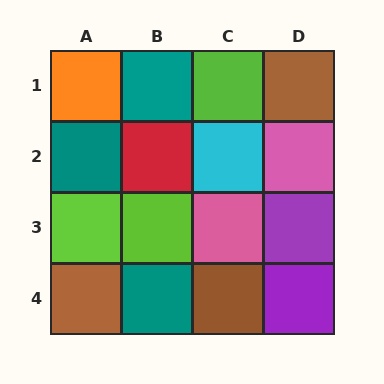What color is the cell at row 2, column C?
Cyan.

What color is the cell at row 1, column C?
Lime.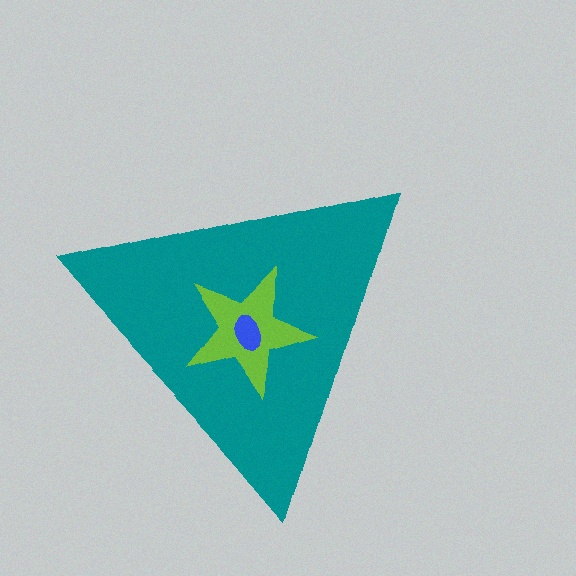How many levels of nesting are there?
3.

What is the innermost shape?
The blue ellipse.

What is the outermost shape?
The teal triangle.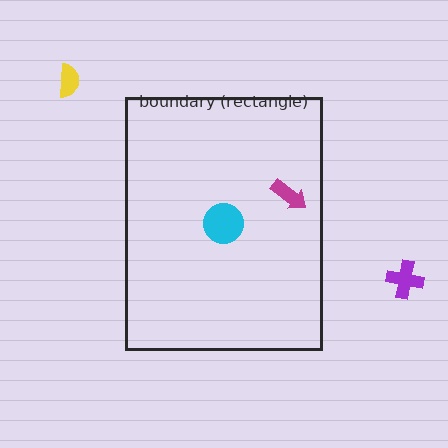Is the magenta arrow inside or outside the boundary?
Inside.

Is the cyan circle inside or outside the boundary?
Inside.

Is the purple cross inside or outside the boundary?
Outside.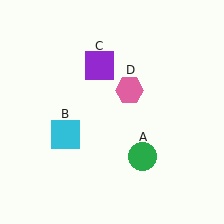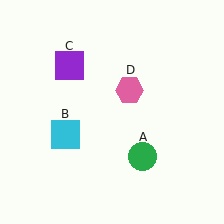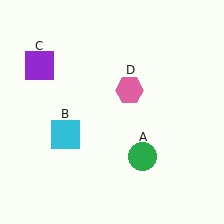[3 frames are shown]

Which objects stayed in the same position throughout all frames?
Green circle (object A) and cyan square (object B) and pink hexagon (object D) remained stationary.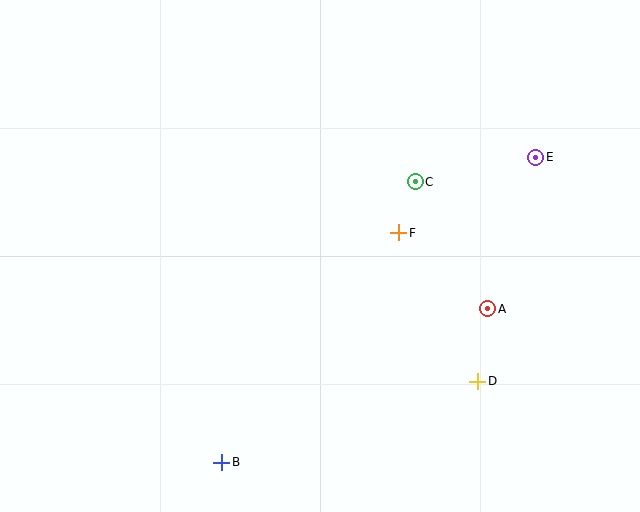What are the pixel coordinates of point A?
Point A is at (488, 309).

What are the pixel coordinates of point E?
Point E is at (536, 157).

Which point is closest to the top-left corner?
Point C is closest to the top-left corner.